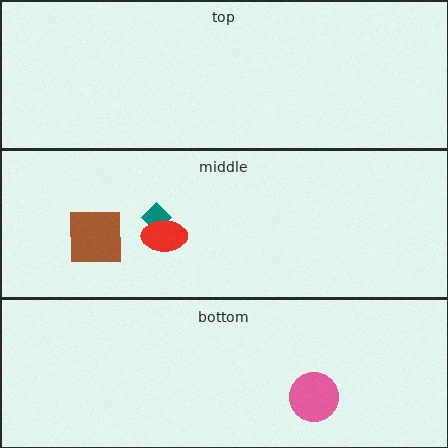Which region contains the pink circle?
The bottom region.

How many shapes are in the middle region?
3.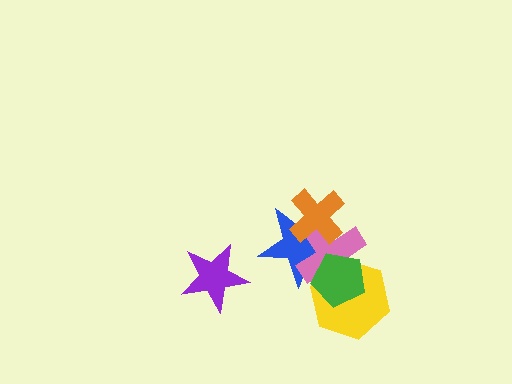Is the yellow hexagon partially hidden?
Yes, it is partially covered by another shape.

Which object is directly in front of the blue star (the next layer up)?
The pink cross is directly in front of the blue star.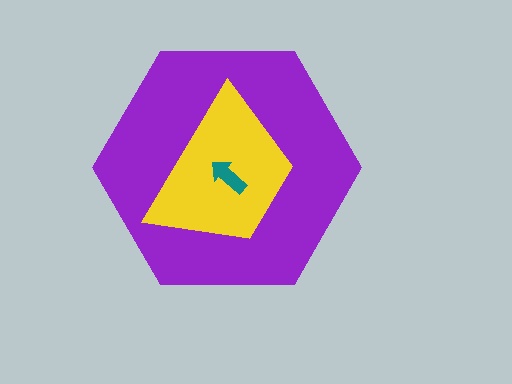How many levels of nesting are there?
3.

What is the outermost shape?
The purple hexagon.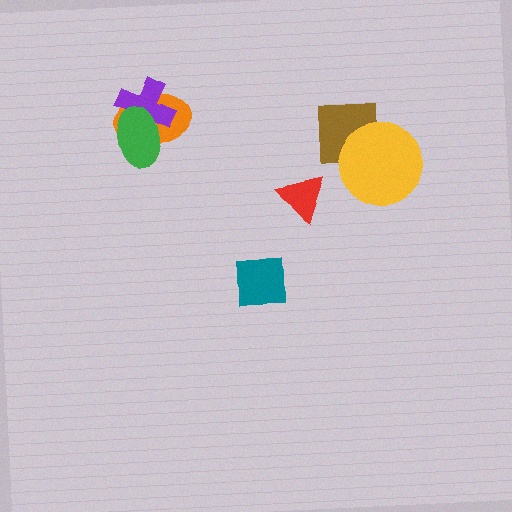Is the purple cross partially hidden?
Yes, it is partially covered by another shape.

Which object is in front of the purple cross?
The green ellipse is in front of the purple cross.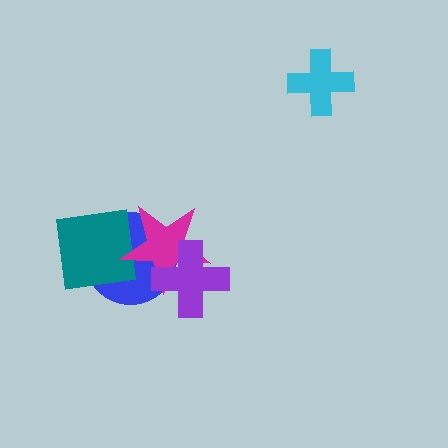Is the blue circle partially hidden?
Yes, it is partially covered by another shape.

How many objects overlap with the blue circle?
3 objects overlap with the blue circle.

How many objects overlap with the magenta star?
3 objects overlap with the magenta star.